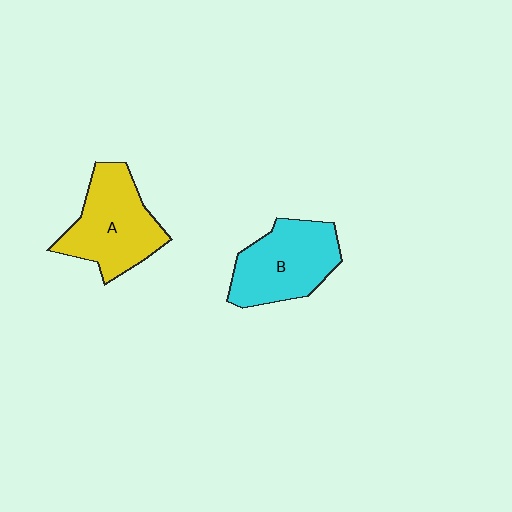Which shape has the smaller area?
Shape B (cyan).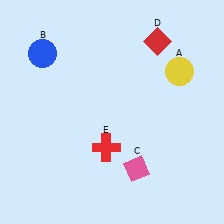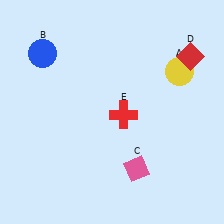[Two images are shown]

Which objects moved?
The objects that moved are: the red diamond (D), the red cross (E).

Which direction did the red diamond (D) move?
The red diamond (D) moved right.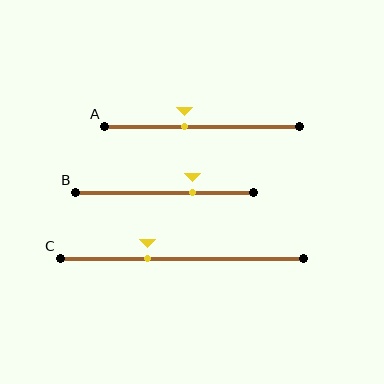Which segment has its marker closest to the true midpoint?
Segment A has its marker closest to the true midpoint.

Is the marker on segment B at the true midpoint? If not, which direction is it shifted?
No, the marker on segment B is shifted to the right by about 15% of the segment length.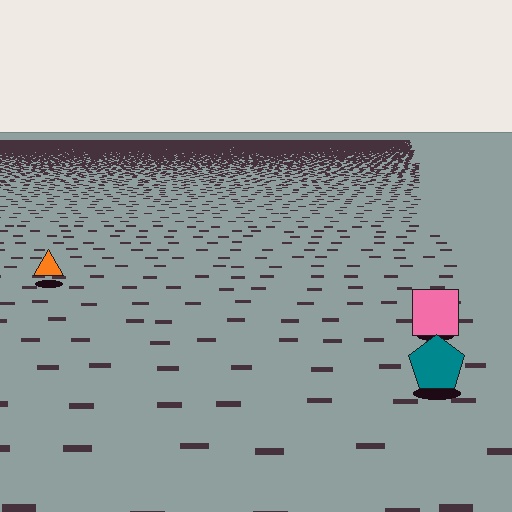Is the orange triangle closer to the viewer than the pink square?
No. The pink square is closer — you can tell from the texture gradient: the ground texture is coarser near it.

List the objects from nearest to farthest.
From nearest to farthest: the teal pentagon, the pink square, the orange triangle.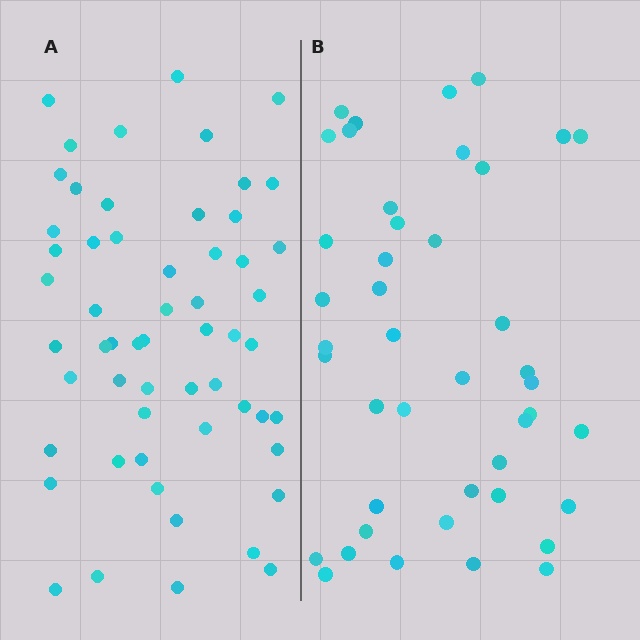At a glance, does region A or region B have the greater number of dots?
Region A (the left region) has more dots.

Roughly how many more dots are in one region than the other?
Region A has approximately 15 more dots than region B.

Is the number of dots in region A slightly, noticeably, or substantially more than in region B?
Region A has noticeably more, but not dramatically so. The ratio is roughly 1.3 to 1.